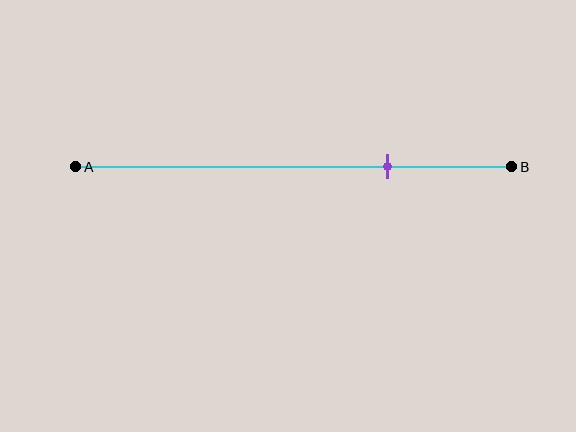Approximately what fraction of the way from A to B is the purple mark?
The purple mark is approximately 70% of the way from A to B.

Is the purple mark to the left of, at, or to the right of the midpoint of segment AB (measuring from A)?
The purple mark is to the right of the midpoint of segment AB.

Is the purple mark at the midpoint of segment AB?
No, the mark is at about 70% from A, not at the 50% midpoint.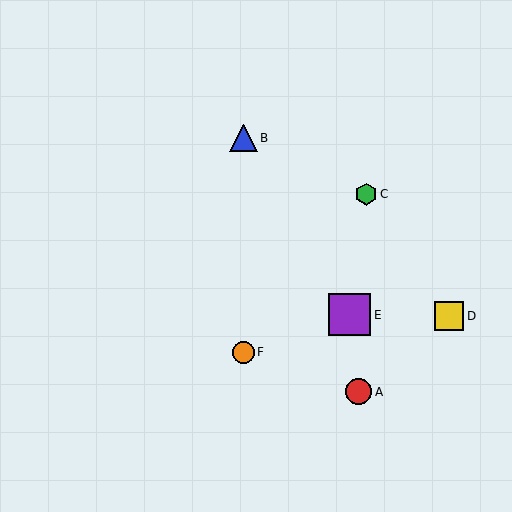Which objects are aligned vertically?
Objects B, F are aligned vertically.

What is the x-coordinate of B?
Object B is at x≈243.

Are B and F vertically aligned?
Yes, both are at x≈243.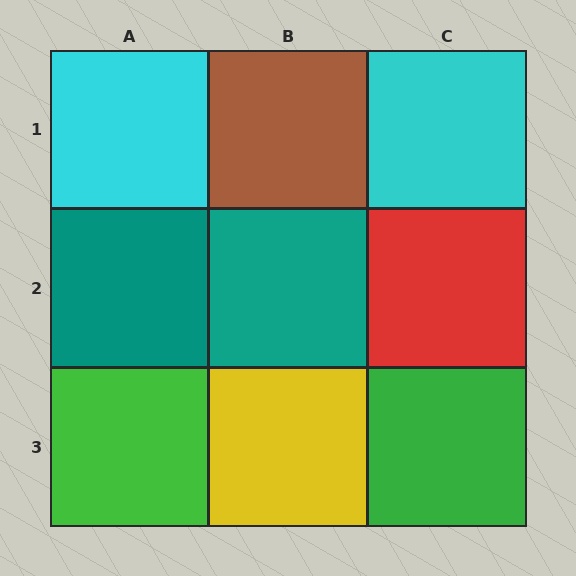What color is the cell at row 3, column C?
Green.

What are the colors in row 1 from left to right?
Cyan, brown, cyan.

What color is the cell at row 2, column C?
Red.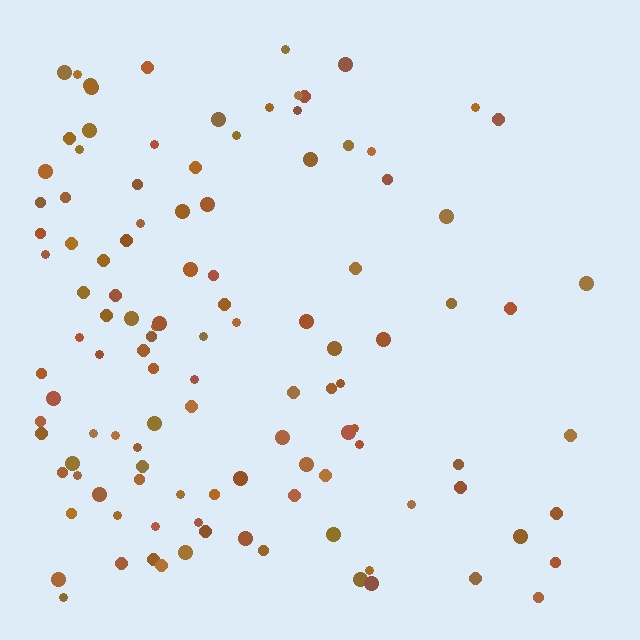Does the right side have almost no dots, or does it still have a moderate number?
Still a moderate number, just noticeably fewer than the left.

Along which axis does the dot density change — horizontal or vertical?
Horizontal.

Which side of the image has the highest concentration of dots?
The left.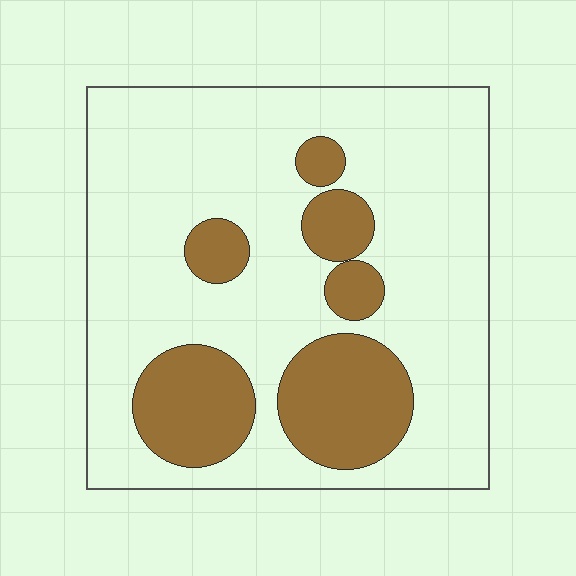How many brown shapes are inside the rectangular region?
6.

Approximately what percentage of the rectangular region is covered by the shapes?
Approximately 25%.